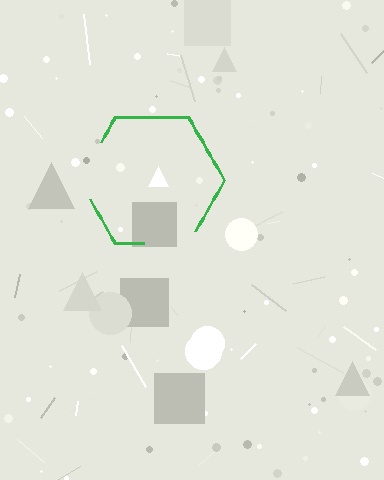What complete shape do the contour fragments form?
The contour fragments form a hexagon.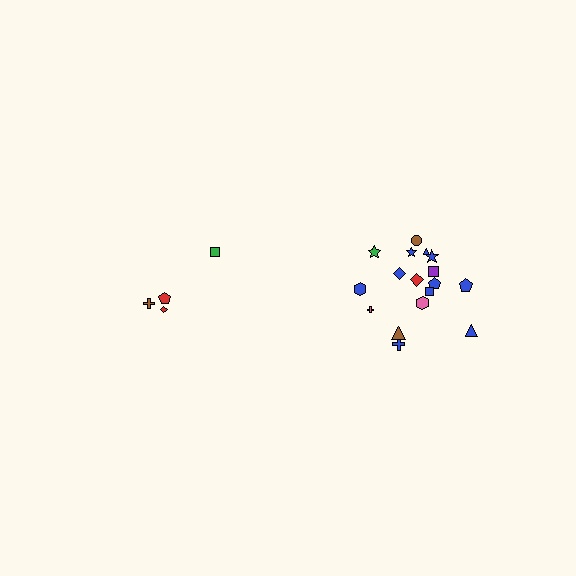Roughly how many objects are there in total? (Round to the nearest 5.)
Roughly 20 objects in total.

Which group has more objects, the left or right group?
The right group.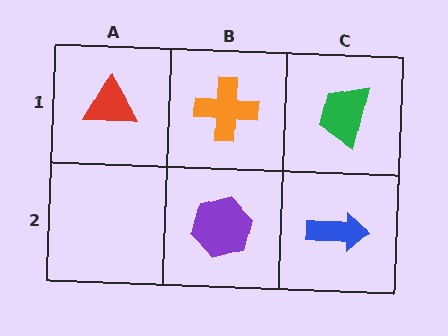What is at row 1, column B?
An orange cross.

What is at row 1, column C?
A green trapezoid.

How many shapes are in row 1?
3 shapes.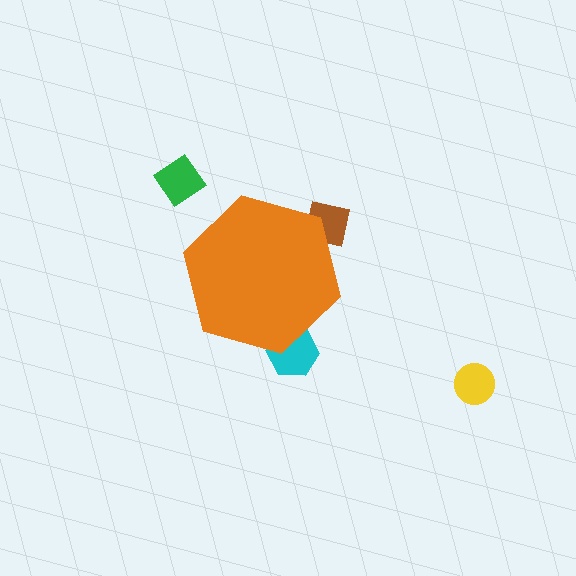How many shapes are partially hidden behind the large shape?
2 shapes are partially hidden.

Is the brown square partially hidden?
Yes, the brown square is partially hidden behind the orange hexagon.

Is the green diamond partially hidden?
No, the green diamond is fully visible.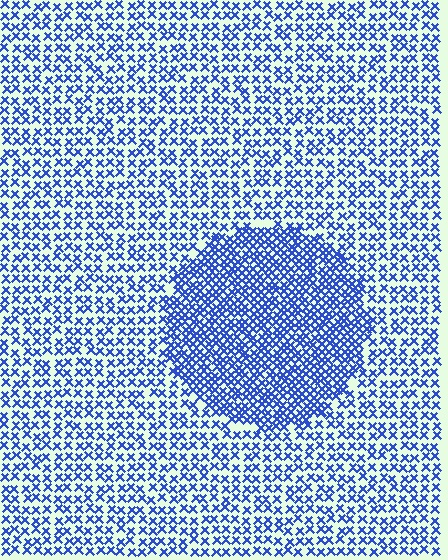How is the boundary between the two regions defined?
The boundary is defined by a change in element density (approximately 1.9x ratio). All elements are the same color, size, and shape.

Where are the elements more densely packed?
The elements are more densely packed inside the circle boundary.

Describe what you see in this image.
The image contains small blue elements arranged at two different densities. A circle-shaped region is visible where the elements are more densely packed than the surrounding area.